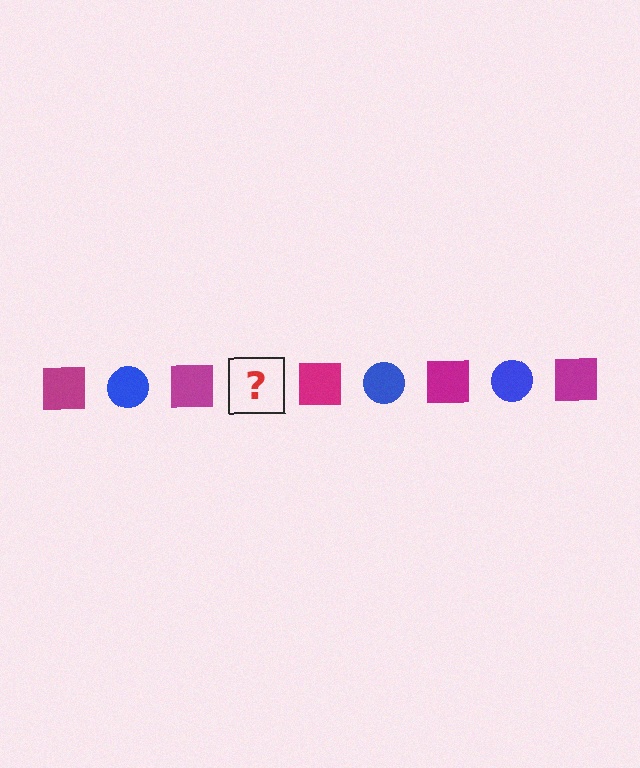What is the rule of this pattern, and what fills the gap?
The rule is that the pattern alternates between magenta square and blue circle. The gap should be filled with a blue circle.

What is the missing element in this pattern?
The missing element is a blue circle.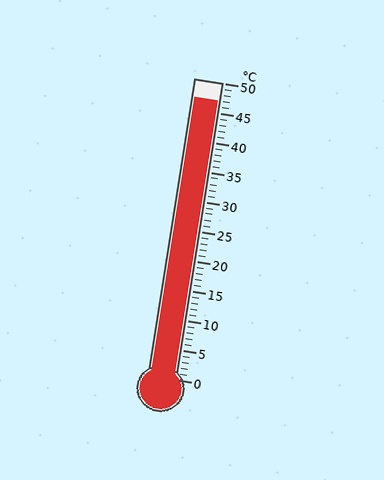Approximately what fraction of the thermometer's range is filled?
The thermometer is filled to approximately 95% of its range.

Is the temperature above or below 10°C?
The temperature is above 10°C.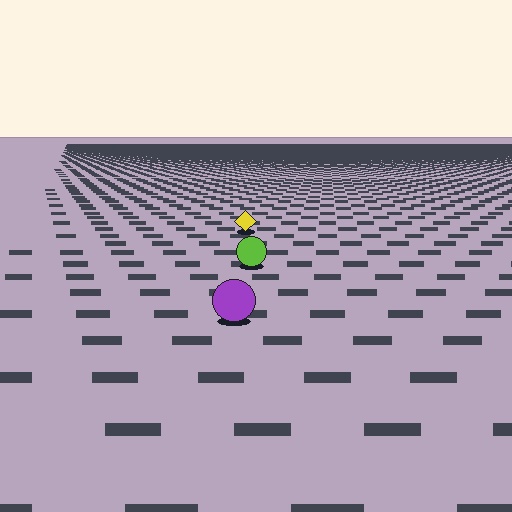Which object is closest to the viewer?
The purple circle is closest. The texture marks near it are larger and more spread out.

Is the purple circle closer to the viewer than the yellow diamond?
Yes. The purple circle is closer — you can tell from the texture gradient: the ground texture is coarser near it.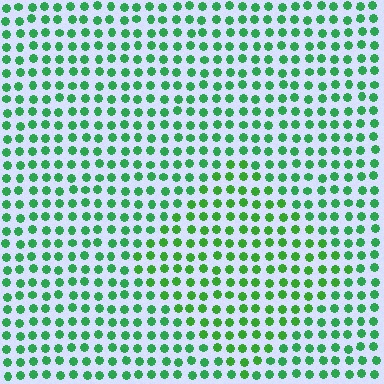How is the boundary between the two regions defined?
The boundary is defined purely by a slight shift in hue (about 21 degrees). Spacing, size, and orientation are identical on both sides.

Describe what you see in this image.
The image is filled with small green elements in a uniform arrangement. A diamond-shaped region is visible where the elements are tinted to a slightly different hue, forming a subtle color boundary.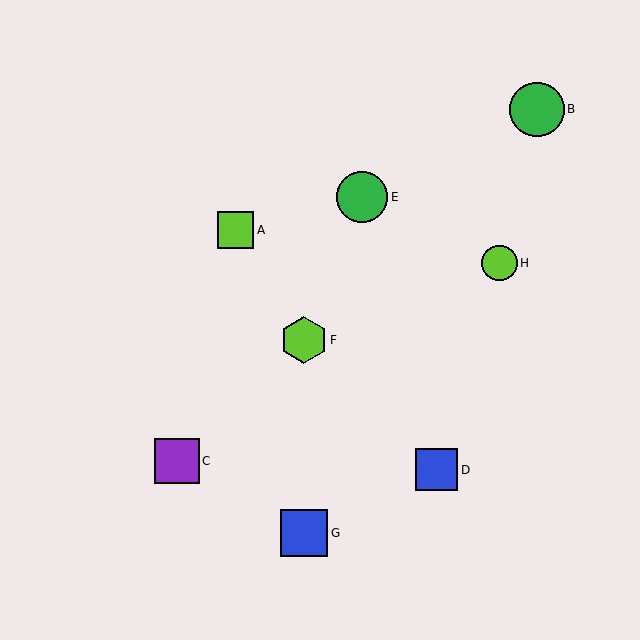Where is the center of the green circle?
The center of the green circle is at (362, 197).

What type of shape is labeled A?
Shape A is a lime square.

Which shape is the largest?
The green circle (labeled B) is the largest.